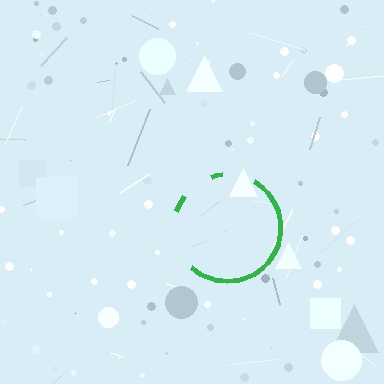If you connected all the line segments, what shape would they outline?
They would outline a circle.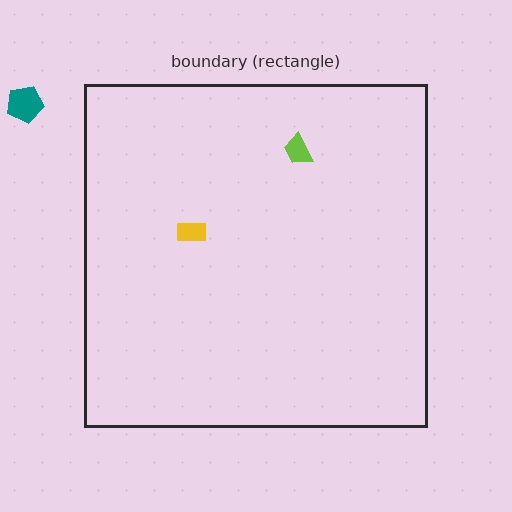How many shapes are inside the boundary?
2 inside, 1 outside.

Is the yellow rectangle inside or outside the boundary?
Inside.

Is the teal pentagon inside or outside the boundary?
Outside.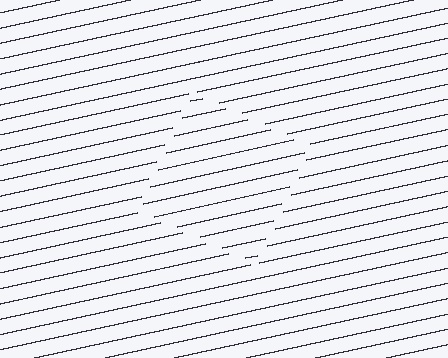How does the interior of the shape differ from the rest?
The interior of the shape contains the same grating, shifted by half a period — the contour is defined by the phase discontinuity where line-ends from the inner and outer gratings abut.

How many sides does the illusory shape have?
4 sides — the line-ends trace a square.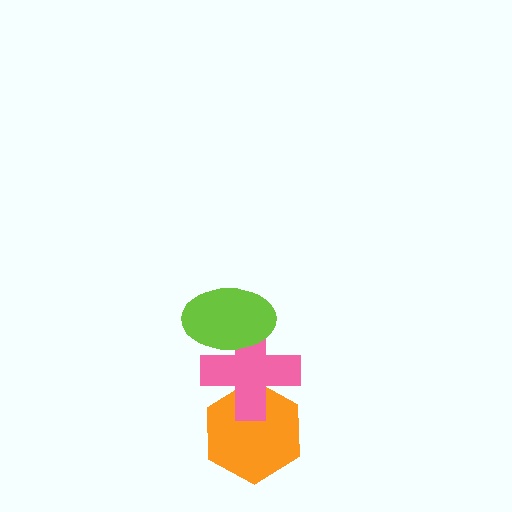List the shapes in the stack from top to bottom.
From top to bottom: the lime ellipse, the pink cross, the orange hexagon.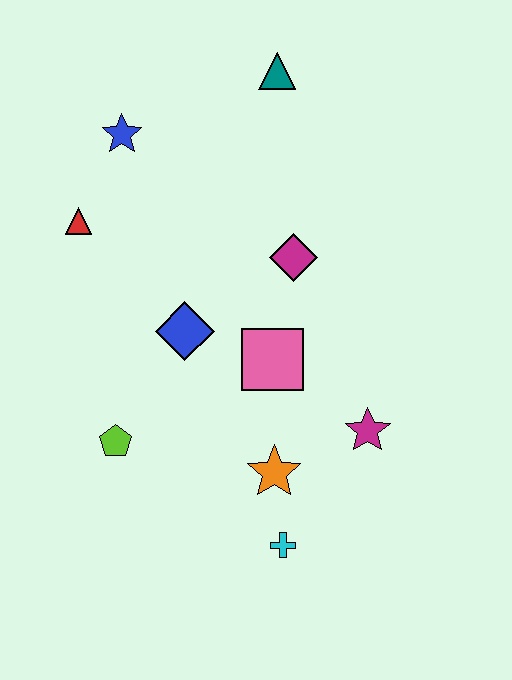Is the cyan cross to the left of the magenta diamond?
Yes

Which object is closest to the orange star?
The cyan cross is closest to the orange star.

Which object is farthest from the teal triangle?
The cyan cross is farthest from the teal triangle.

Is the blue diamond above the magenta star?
Yes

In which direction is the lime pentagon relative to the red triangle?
The lime pentagon is below the red triangle.